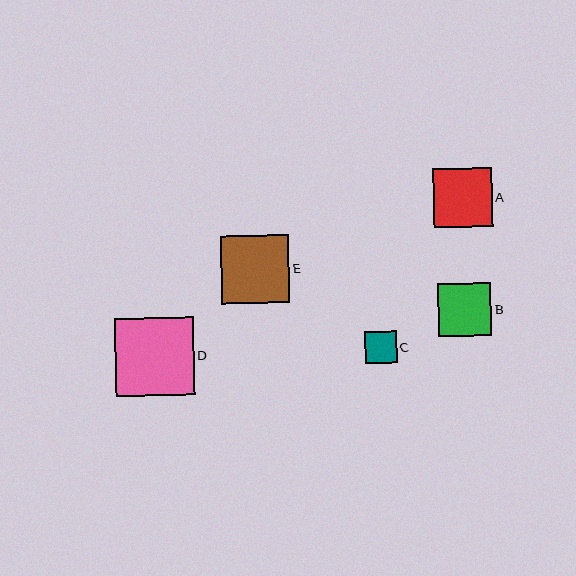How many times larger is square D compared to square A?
Square D is approximately 1.3 times the size of square A.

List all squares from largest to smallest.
From largest to smallest: D, E, A, B, C.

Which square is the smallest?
Square C is the smallest with a size of approximately 32 pixels.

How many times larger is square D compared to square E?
Square D is approximately 1.2 times the size of square E.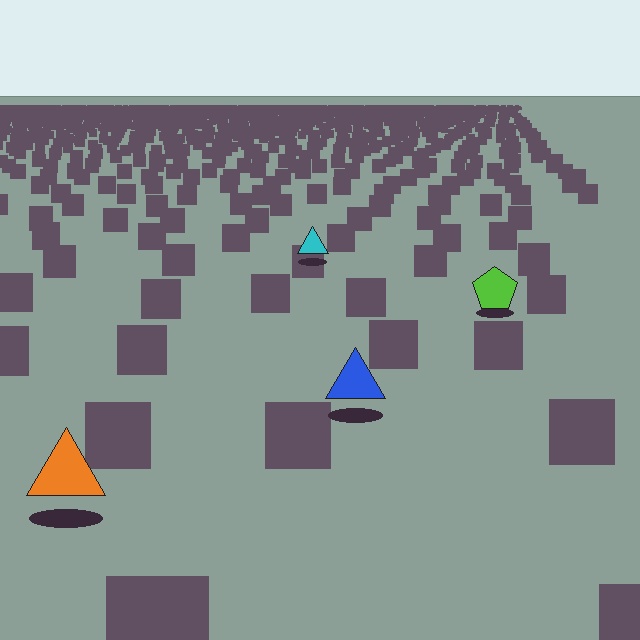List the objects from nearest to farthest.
From nearest to farthest: the orange triangle, the blue triangle, the lime pentagon, the cyan triangle.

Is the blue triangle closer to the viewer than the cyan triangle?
Yes. The blue triangle is closer — you can tell from the texture gradient: the ground texture is coarser near it.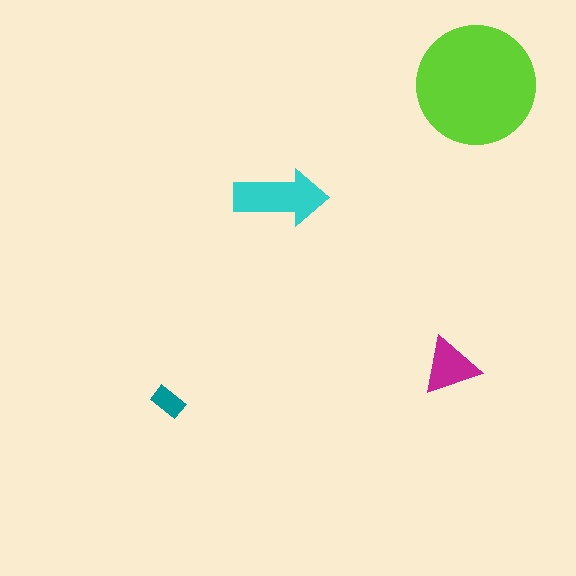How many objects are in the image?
There are 4 objects in the image.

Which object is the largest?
The lime circle.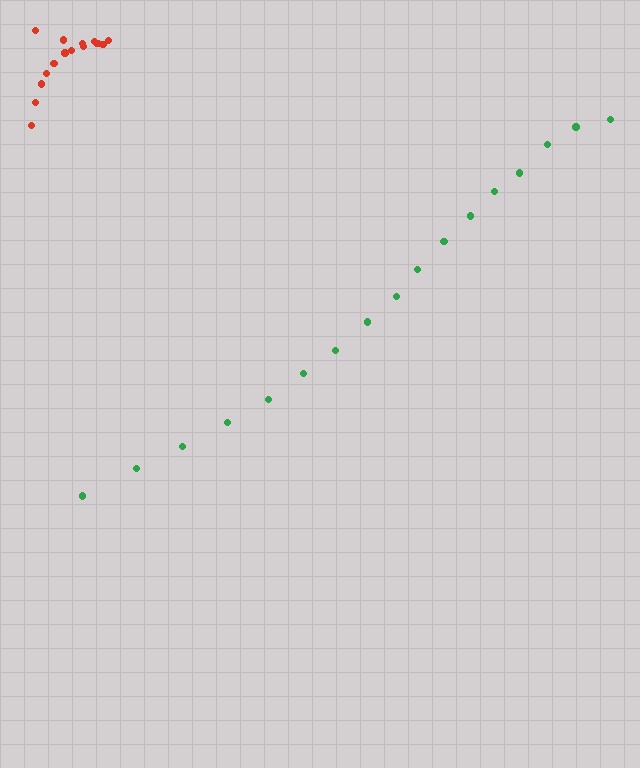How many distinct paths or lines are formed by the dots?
There are 2 distinct paths.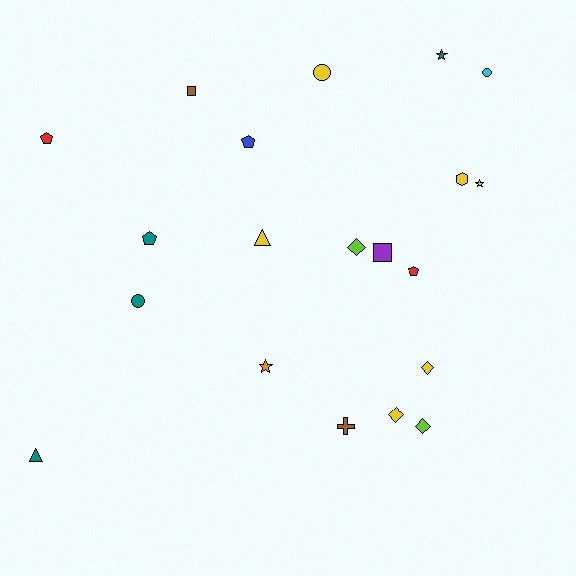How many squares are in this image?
There are 2 squares.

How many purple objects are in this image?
There is 1 purple object.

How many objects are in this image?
There are 20 objects.